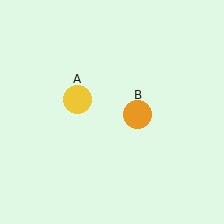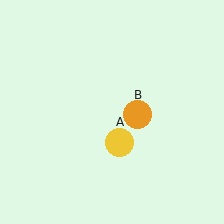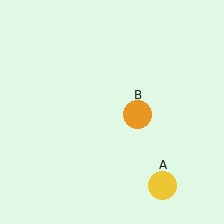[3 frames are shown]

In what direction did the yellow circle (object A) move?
The yellow circle (object A) moved down and to the right.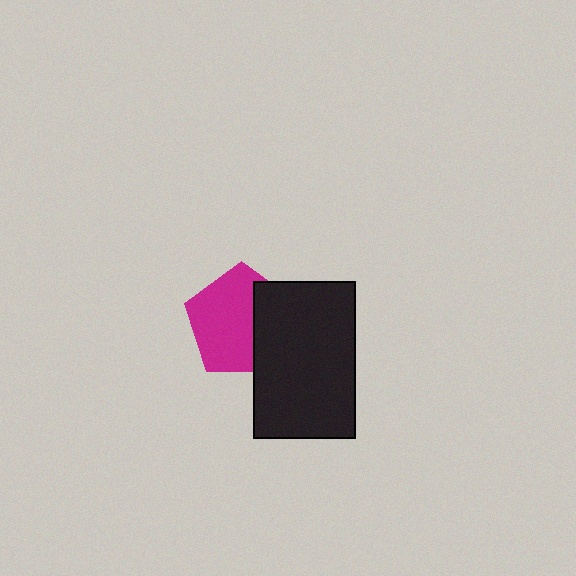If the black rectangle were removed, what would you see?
You would see the complete magenta pentagon.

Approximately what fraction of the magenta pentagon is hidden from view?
Roughly 35% of the magenta pentagon is hidden behind the black rectangle.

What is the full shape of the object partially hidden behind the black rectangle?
The partially hidden object is a magenta pentagon.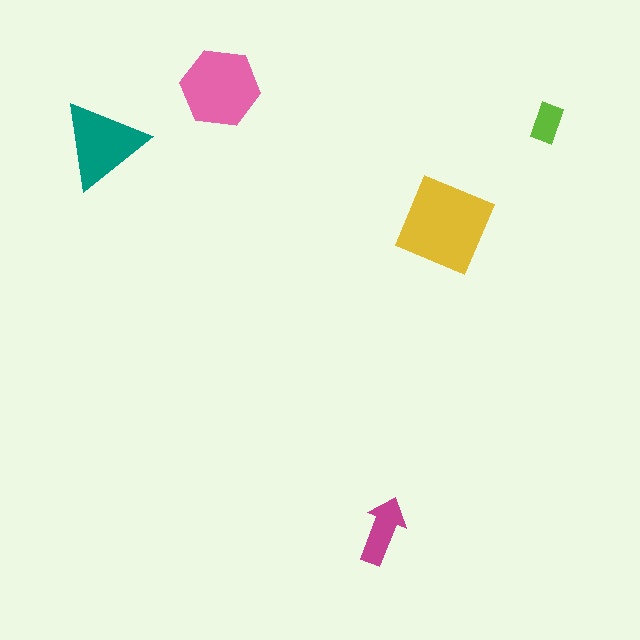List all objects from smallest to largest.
The lime rectangle, the magenta arrow, the teal triangle, the pink hexagon, the yellow diamond.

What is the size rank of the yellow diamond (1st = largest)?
1st.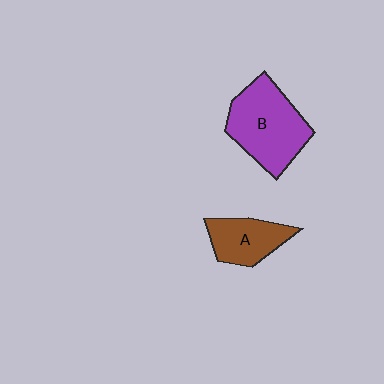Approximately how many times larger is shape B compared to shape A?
Approximately 1.7 times.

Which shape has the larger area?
Shape B (purple).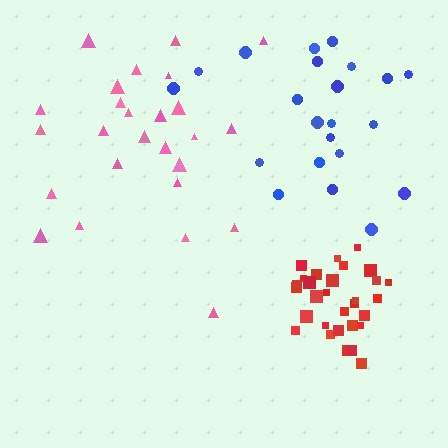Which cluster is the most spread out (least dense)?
Pink.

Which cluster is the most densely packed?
Red.